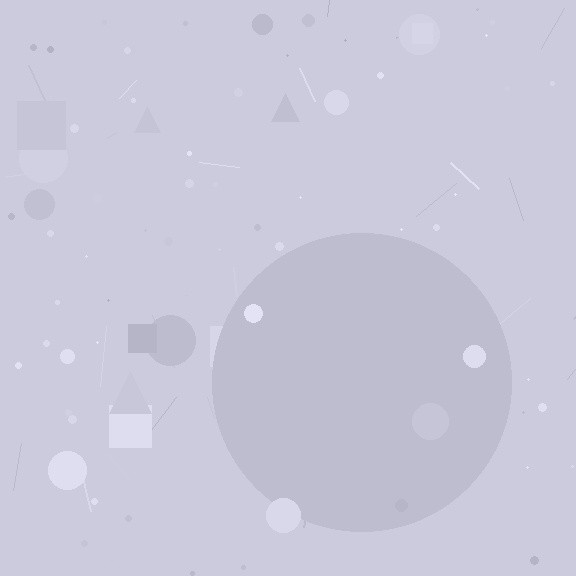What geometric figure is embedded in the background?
A circle is embedded in the background.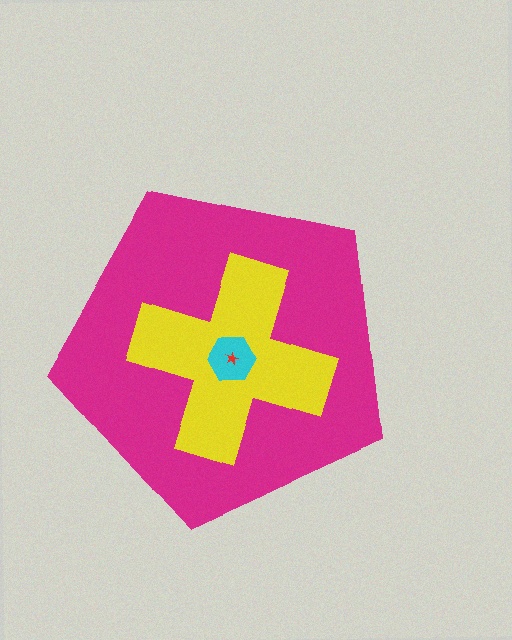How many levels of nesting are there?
4.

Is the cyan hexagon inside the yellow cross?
Yes.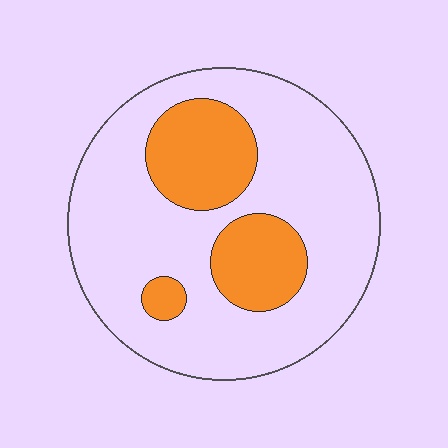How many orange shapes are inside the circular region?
3.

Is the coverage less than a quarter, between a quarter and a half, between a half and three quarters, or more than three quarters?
Less than a quarter.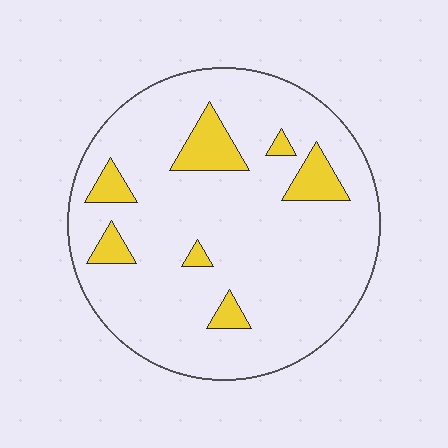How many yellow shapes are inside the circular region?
7.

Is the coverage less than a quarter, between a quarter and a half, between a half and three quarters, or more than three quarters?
Less than a quarter.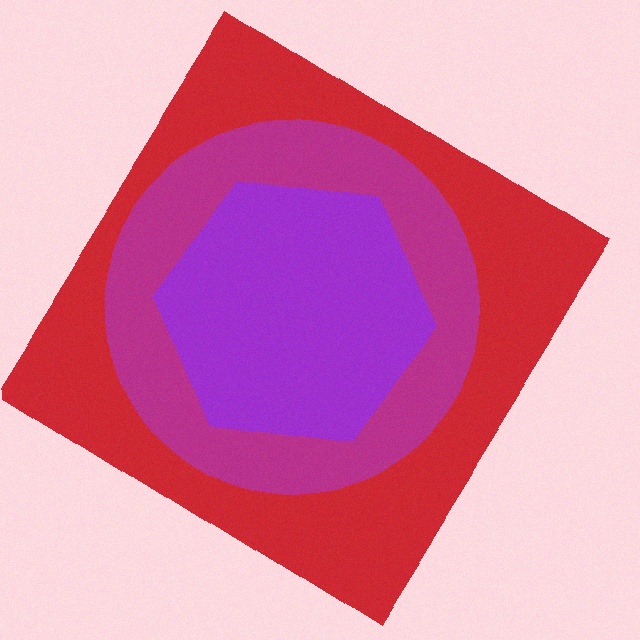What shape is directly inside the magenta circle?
The purple hexagon.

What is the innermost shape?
The purple hexagon.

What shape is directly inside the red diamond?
The magenta circle.